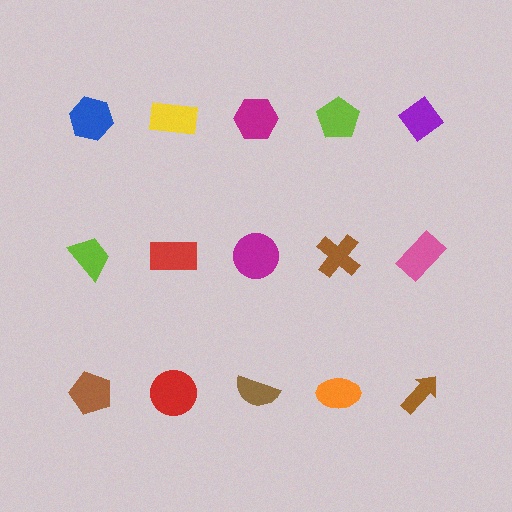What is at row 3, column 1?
A brown pentagon.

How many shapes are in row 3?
5 shapes.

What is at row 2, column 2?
A red rectangle.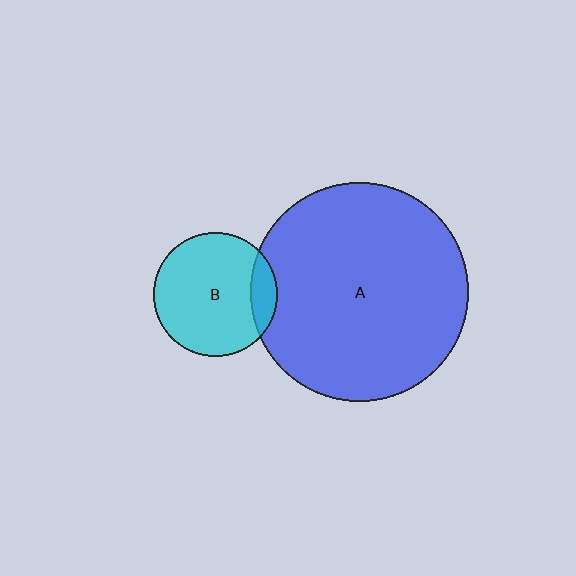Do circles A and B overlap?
Yes.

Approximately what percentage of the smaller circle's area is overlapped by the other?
Approximately 15%.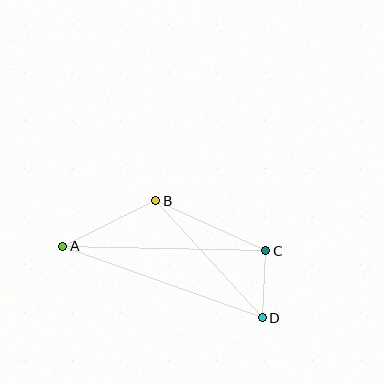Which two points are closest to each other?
Points C and D are closest to each other.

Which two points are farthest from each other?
Points A and D are farthest from each other.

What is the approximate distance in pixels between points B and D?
The distance between B and D is approximately 158 pixels.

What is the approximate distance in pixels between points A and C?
The distance between A and C is approximately 204 pixels.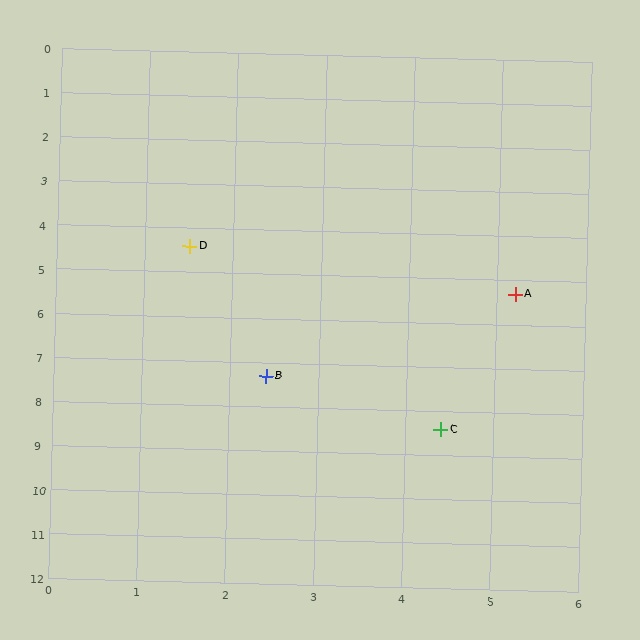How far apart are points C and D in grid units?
Points C and D are about 4.9 grid units apart.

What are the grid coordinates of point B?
Point B is at approximately (2.4, 7.3).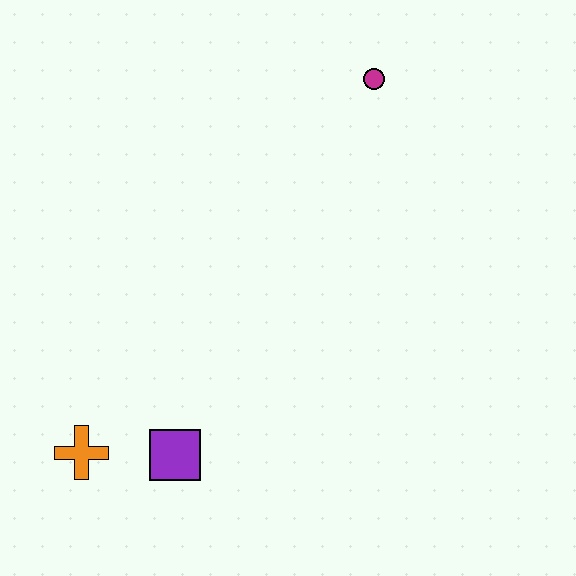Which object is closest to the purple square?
The orange cross is closest to the purple square.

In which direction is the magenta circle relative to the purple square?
The magenta circle is above the purple square.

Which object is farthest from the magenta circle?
The orange cross is farthest from the magenta circle.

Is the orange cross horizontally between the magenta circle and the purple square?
No